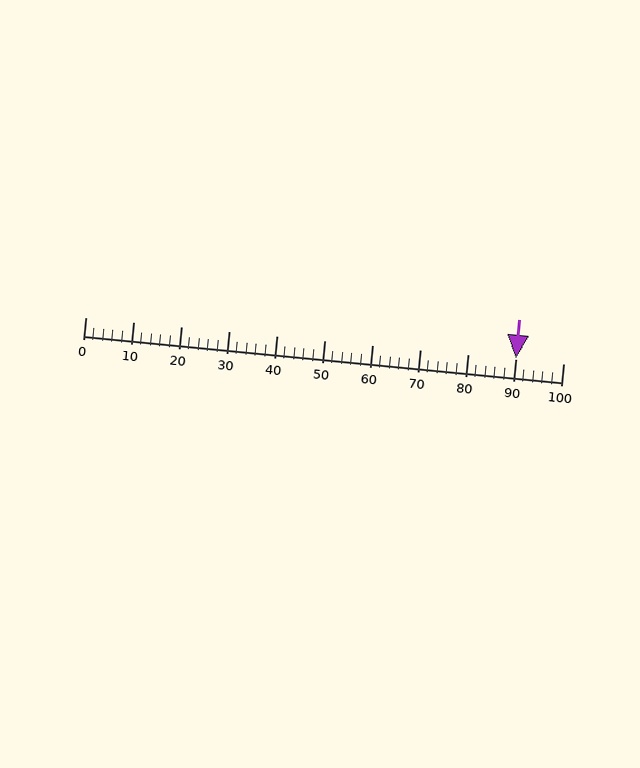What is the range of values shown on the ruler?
The ruler shows values from 0 to 100.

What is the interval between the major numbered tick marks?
The major tick marks are spaced 10 units apart.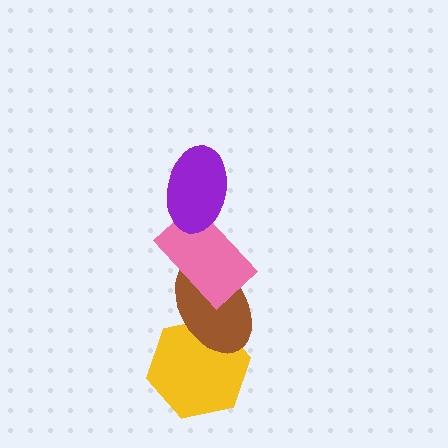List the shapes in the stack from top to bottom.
From top to bottom: the purple ellipse, the pink rectangle, the brown ellipse, the yellow hexagon.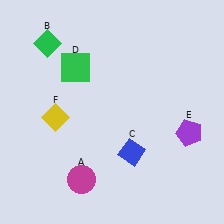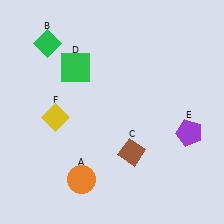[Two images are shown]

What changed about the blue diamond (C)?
In Image 1, C is blue. In Image 2, it changed to brown.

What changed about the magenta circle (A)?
In Image 1, A is magenta. In Image 2, it changed to orange.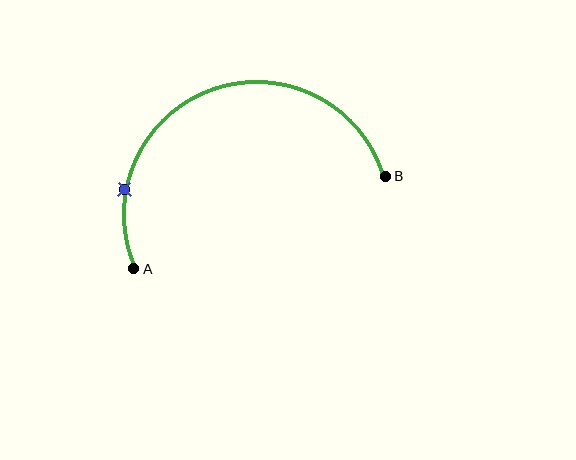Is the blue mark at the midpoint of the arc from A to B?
No. The blue mark lies on the arc but is closer to endpoint A. The arc midpoint would be at the point on the curve equidistant along the arc from both A and B.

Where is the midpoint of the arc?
The arc midpoint is the point on the curve farthest from the straight line joining A and B. It sits above that line.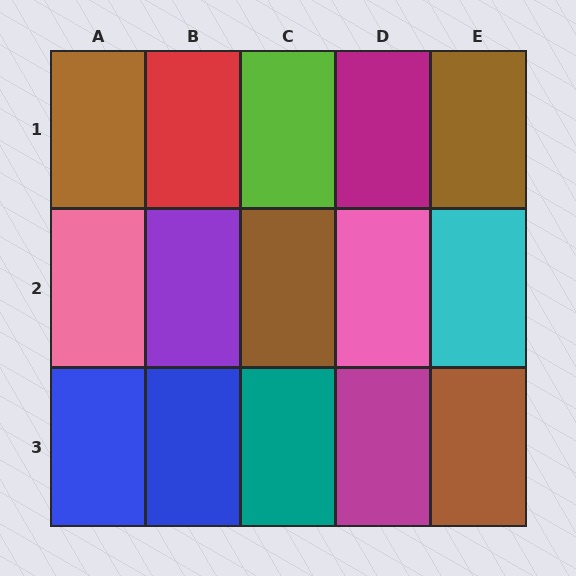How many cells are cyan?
1 cell is cyan.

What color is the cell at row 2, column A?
Pink.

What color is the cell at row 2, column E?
Cyan.